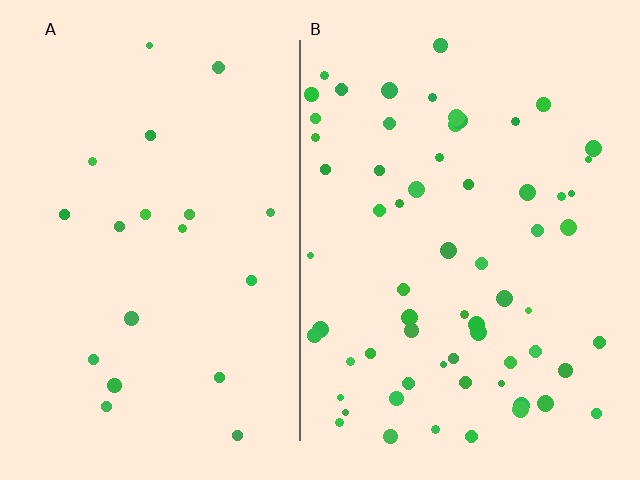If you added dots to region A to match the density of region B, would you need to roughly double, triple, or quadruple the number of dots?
Approximately triple.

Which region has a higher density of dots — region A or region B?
B (the right).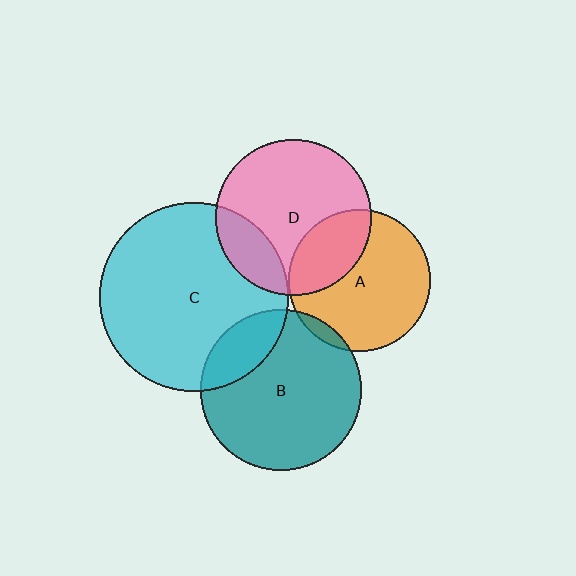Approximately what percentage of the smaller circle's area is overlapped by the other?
Approximately 20%.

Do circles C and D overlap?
Yes.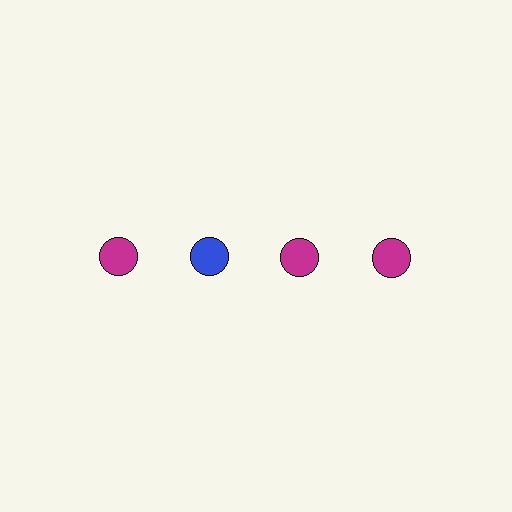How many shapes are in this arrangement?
There are 4 shapes arranged in a grid pattern.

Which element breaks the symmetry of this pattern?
The blue circle in the top row, second from left column breaks the symmetry. All other shapes are magenta circles.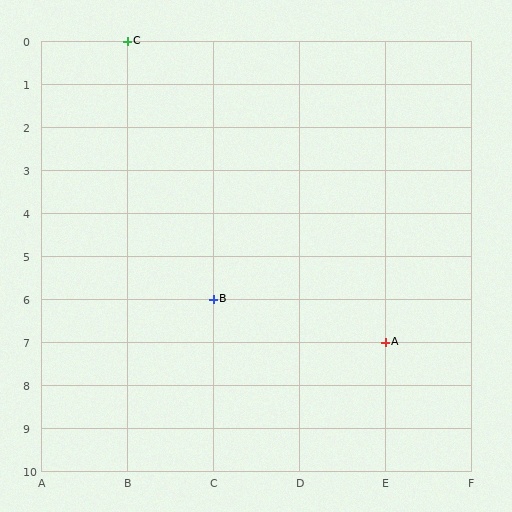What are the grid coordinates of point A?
Point A is at grid coordinates (E, 7).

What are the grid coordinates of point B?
Point B is at grid coordinates (C, 6).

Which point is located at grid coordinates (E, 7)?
Point A is at (E, 7).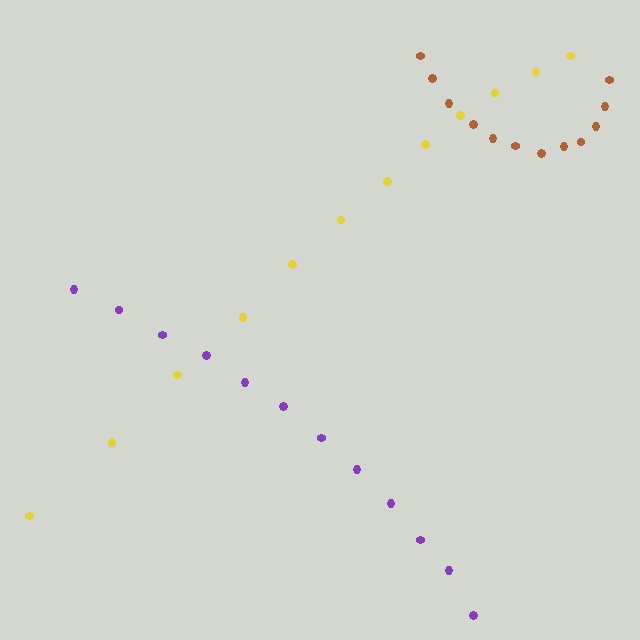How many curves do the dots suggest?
There are 3 distinct paths.